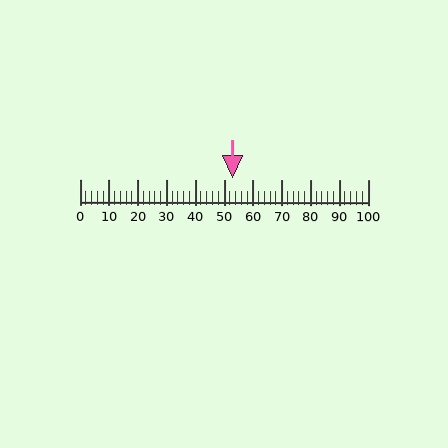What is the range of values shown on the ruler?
The ruler shows values from 0 to 100.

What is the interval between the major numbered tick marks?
The major tick marks are spaced 10 units apart.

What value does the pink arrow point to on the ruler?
The pink arrow points to approximately 53.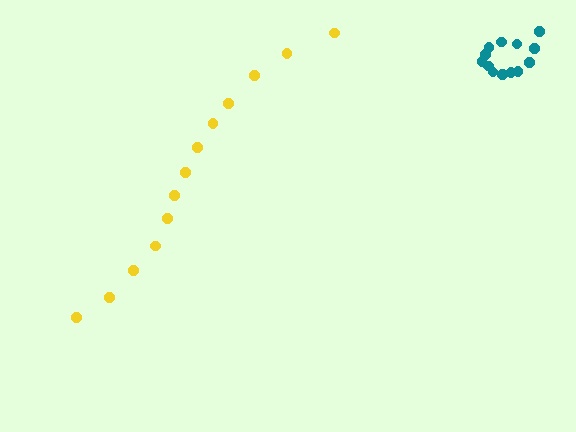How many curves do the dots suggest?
There are 2 distinct paths.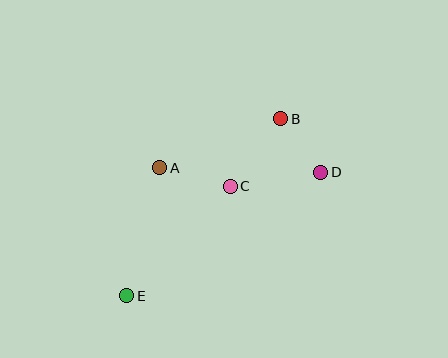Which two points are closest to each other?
Points B and D are closest to each other.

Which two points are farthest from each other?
Points B and E are farthest from each other.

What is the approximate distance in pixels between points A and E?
The distance between A and E is approximately 132 pixels.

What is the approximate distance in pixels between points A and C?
The distance between A and C is approximately 73 pixels.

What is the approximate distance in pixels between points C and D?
The distance between C and D is approximately 91 pixels.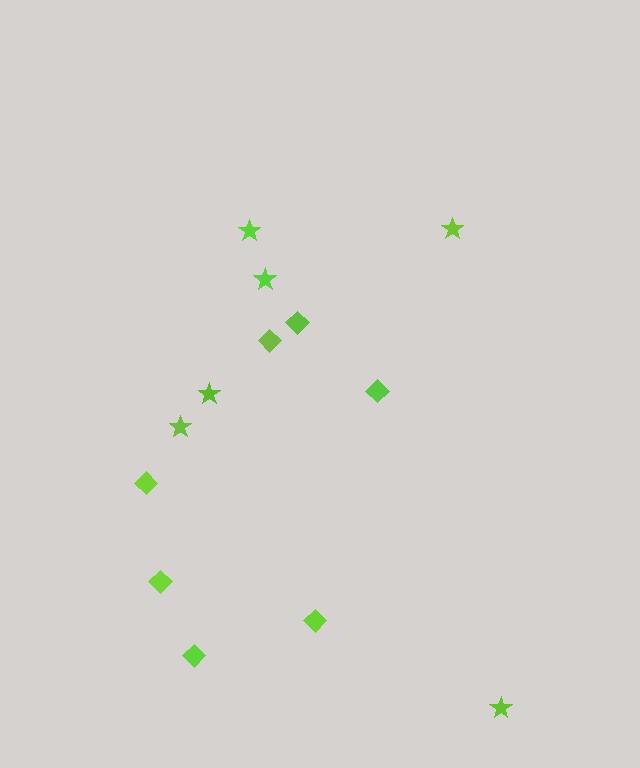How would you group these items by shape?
There are 2 groups: one group of diamonds (7) and one group of stars (6).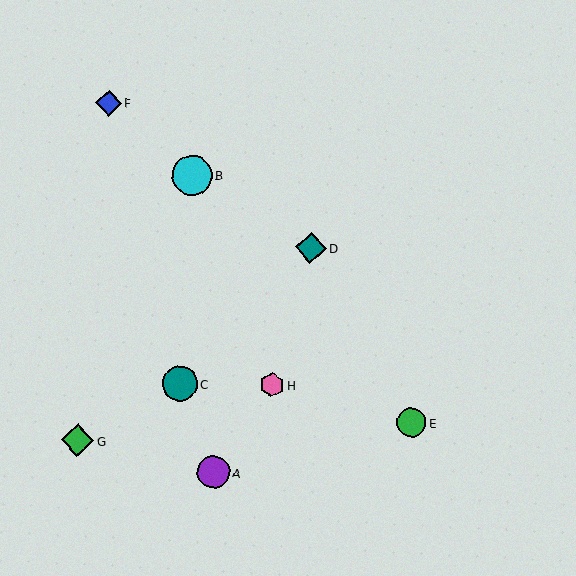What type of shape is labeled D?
Shape D is a teal diamond.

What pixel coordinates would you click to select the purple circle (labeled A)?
Click at (214, 472) to select the purple circle A.